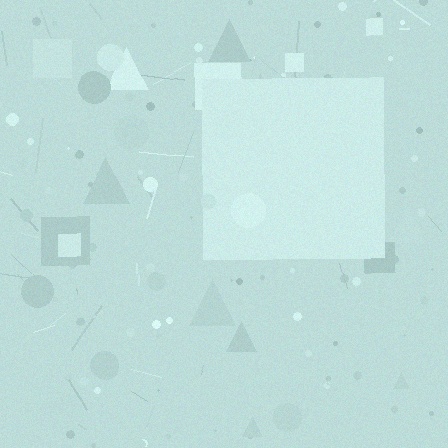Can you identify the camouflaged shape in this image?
The camouflaged shape is a square.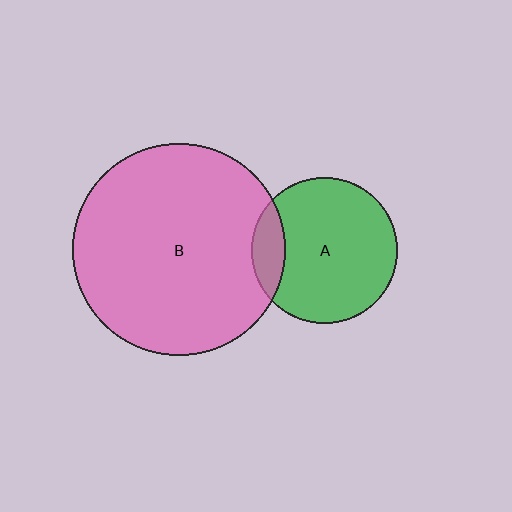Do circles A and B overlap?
Yes.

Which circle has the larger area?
Circle B (pink).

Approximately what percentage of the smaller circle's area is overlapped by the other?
Approximately 15%.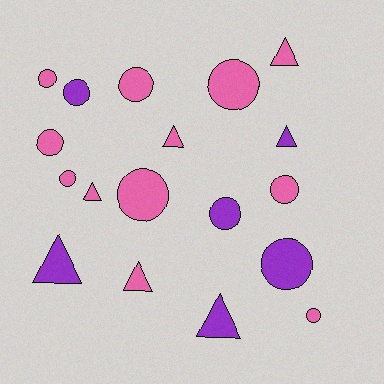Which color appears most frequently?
Pink, with 12 objects.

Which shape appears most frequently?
Circle, with 11 objects.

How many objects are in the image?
There are 18 objects.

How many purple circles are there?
There are 3 purple circles.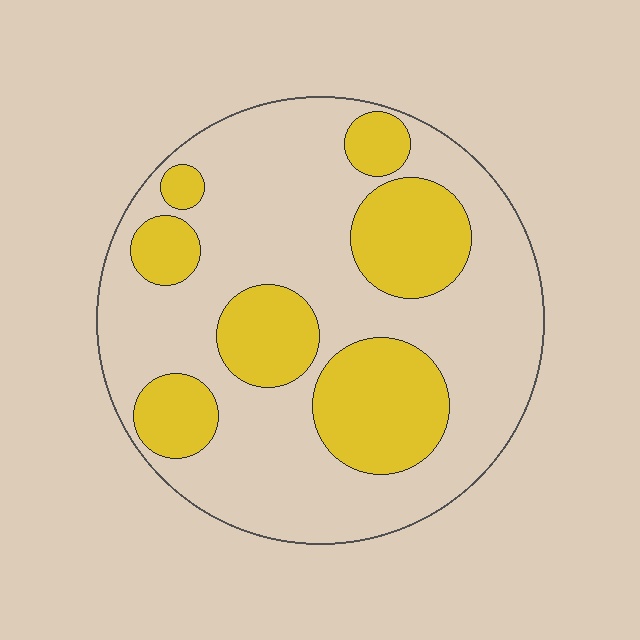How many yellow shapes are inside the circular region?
7.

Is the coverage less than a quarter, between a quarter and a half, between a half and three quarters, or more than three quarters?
Between a quarter and a half.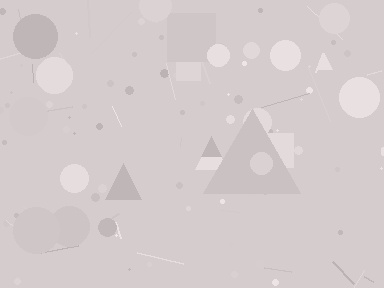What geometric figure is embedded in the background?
A triangle is embedded in the background.